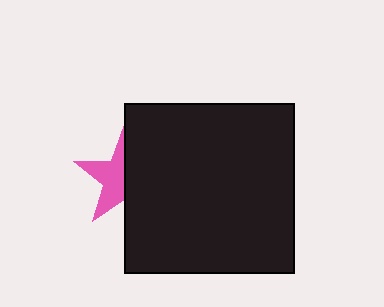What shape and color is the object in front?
The object in front is a black square.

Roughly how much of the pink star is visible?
About half of it is visible (roughly 48%).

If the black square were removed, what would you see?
You would see the complete pink star.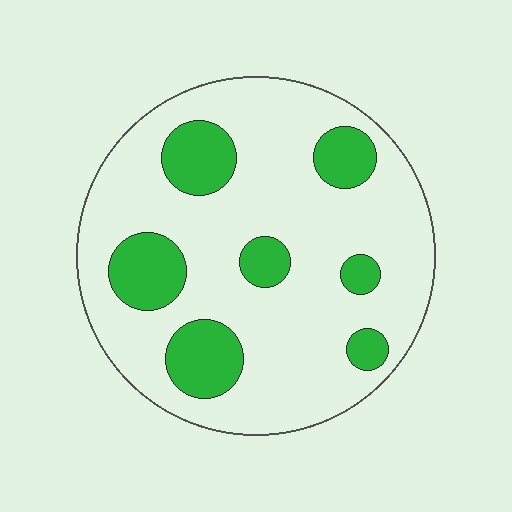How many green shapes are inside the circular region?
7.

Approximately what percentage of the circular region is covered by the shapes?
Approximately 20%.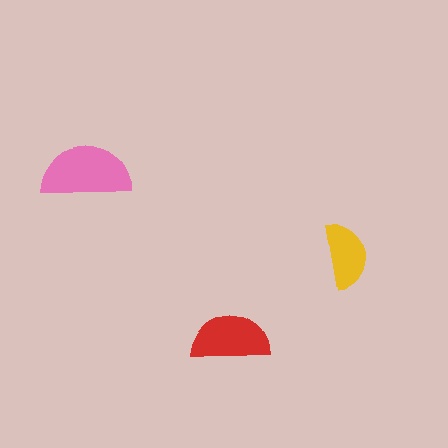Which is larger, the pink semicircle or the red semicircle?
The pink one.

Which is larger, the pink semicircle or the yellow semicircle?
The pink one.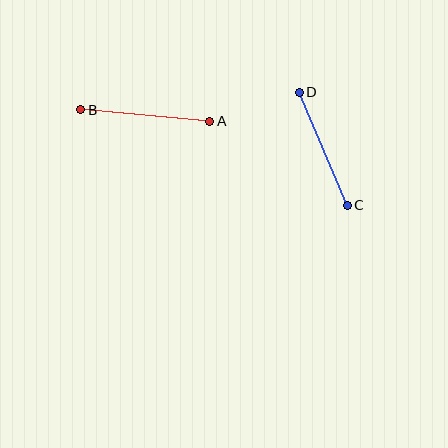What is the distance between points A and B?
The distance is approximately 129 pixels.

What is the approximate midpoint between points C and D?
The midpoint is at approximately (323, 149) pixels.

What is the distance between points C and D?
The distance is approximately 123 pixels.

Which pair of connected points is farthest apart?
Points A and B are farthest apart.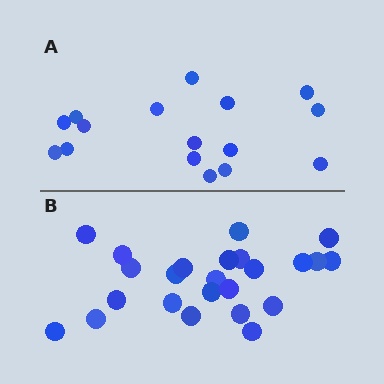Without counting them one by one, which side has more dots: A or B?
Region B (the bottom region) has more dots.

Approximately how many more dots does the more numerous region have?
Region B has roughly 8 or so more dots than region A.